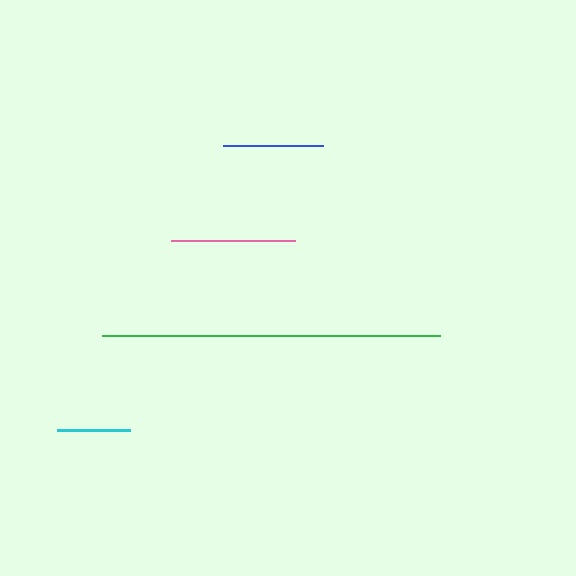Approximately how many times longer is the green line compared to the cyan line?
The green line is approximately 4.6 times the length of the cyan line.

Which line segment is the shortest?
The cyan line is the shortest at approximately 73 pixels.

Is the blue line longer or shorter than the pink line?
The pink line is longer than the blue line.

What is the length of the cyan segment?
The cyan segment is approximately 73 pixels long.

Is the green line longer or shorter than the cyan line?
The green line is longer than the cyan line.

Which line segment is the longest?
The green line is the longest at approximately 337 pixels.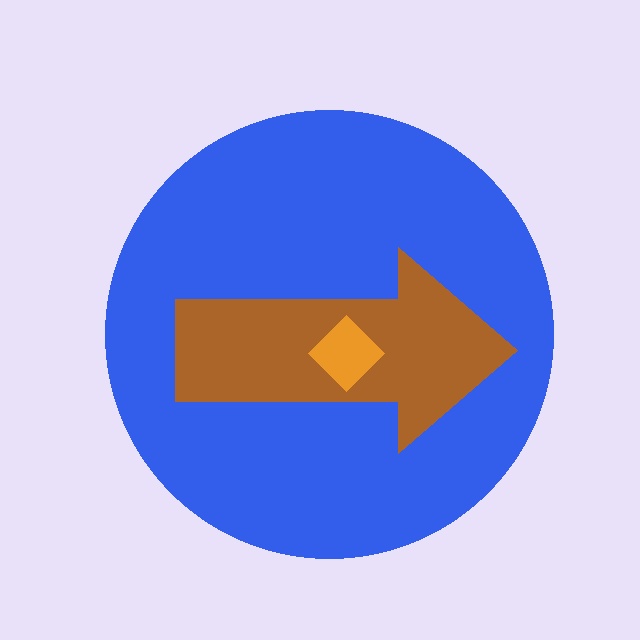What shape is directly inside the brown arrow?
The orange diamond.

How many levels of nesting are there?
3.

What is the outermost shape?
The blue circle.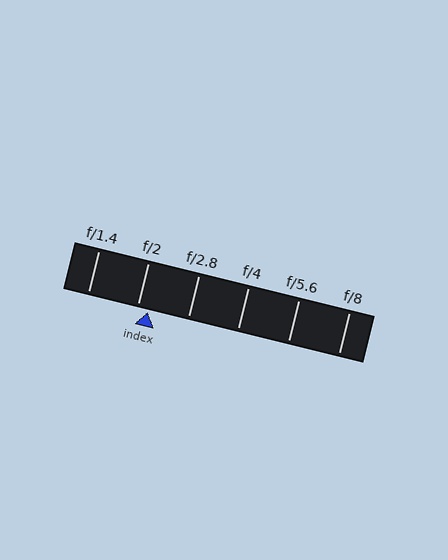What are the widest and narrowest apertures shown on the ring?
The widest aperture shown is f/1.4 and the narrowest is f/8.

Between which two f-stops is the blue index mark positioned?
The index mark is between f/2 and f/2.8.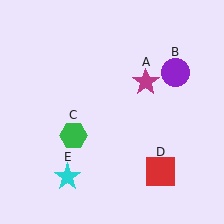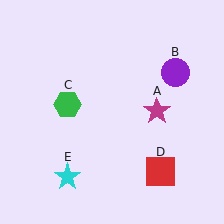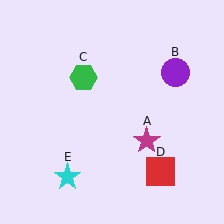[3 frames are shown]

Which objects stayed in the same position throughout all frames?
Purple circle (object B) and red square (object D) and cyan star (object E) remained stationary.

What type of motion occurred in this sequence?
The magenta star (object A), green hexagon (object C) rotated clockwise around the center of the scene.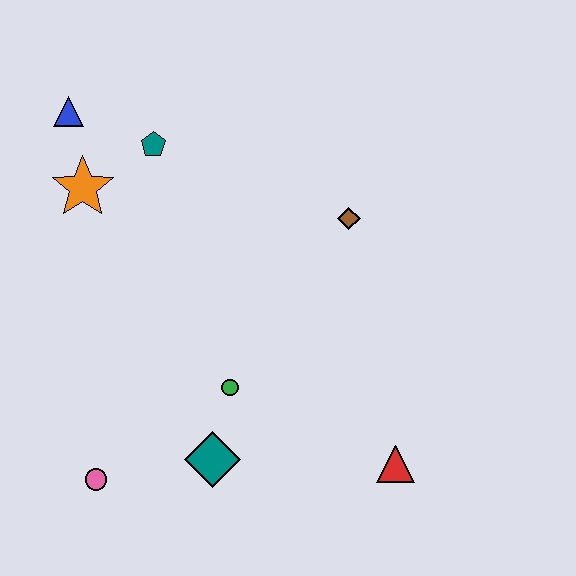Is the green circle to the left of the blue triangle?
No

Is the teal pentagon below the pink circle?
No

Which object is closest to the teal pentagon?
The orange star is closest to the teal pentagon.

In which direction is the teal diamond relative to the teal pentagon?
The teal diamond is below the teal pentagon.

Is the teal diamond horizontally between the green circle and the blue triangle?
Yes